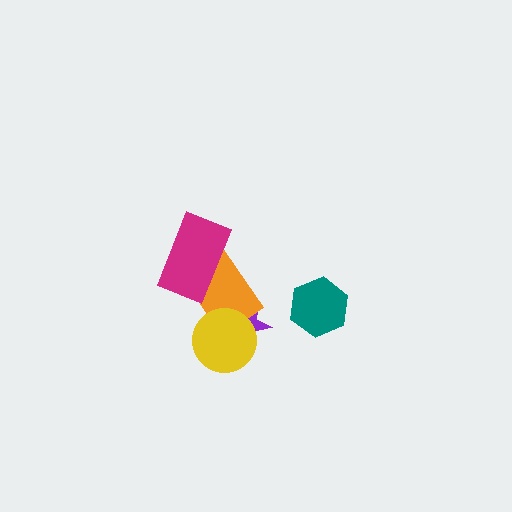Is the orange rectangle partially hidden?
Yes, it is partially covered by another shape.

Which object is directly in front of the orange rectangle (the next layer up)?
The yellow circle is directly in front of the orange rectangle.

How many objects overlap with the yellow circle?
2 objects overlap with the yellow circle.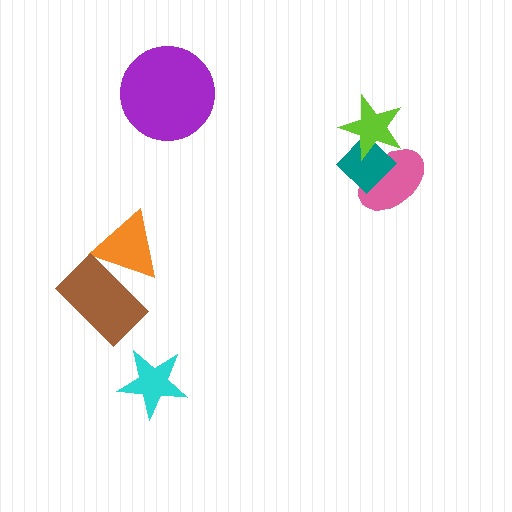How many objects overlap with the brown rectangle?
1 object overlaps with the brown rectangle.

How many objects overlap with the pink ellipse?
2 objects overlap with the pink ellipse.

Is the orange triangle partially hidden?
Yes, it is partially covered by another shape.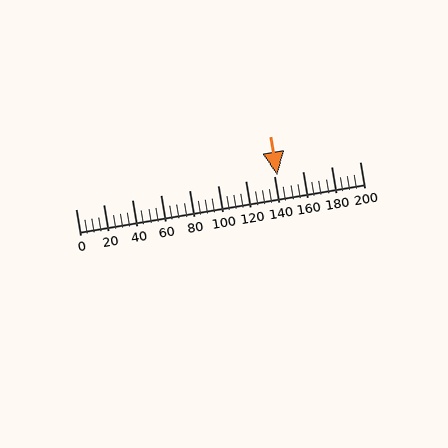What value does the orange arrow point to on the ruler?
The orange arrow points to approximately 142.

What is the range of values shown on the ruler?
The ruler shows values from 0 to 200.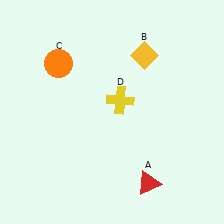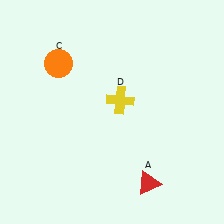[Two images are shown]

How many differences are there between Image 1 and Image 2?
There is 1 difference between the two images.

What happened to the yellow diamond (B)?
The yellow diamond (B) was removed in Image 2. It was in the top-right area of Image 1.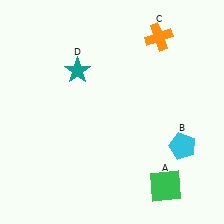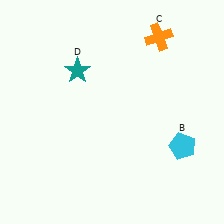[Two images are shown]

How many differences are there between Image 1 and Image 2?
There is 1 difference between the two images.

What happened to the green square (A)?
The green square (A) was removed in Image 2. It was in the bottom-right area of Image 1.